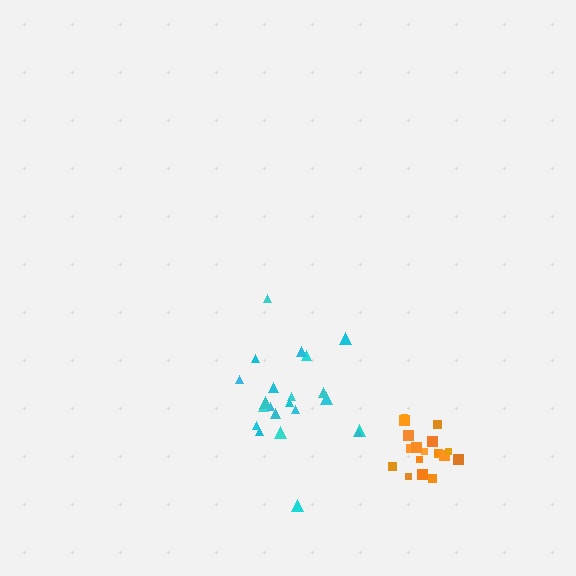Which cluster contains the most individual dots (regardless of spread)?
Cyan (22).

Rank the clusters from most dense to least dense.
orange, cyan.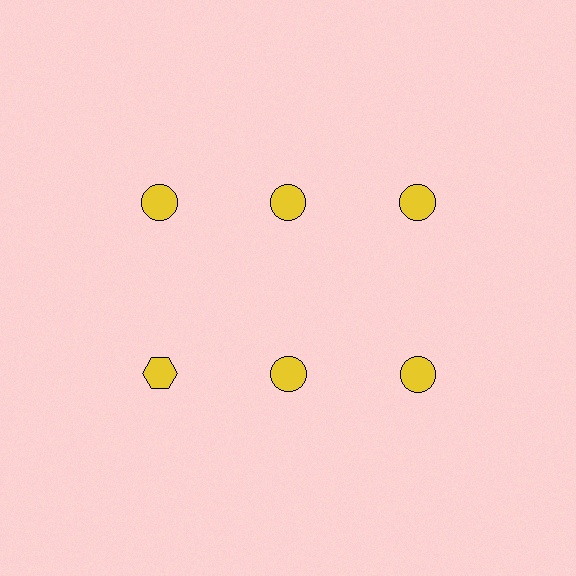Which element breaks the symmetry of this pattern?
The yellow hexagon in the second row, leftmost column breaks the symmetry. All other shapes are yellow circles.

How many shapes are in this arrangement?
There are 6 shapes arranged in a grid pattern.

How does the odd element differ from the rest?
It has a different shape: hexagon instead of circle.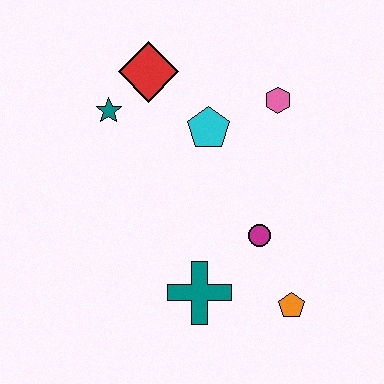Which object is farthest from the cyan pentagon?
The orange pentagon is farthest from the cyan pentagon.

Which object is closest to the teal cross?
The magenta circle is closest to the teal cross.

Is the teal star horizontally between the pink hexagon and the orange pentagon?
No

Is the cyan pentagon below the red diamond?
Yes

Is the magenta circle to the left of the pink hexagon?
Yes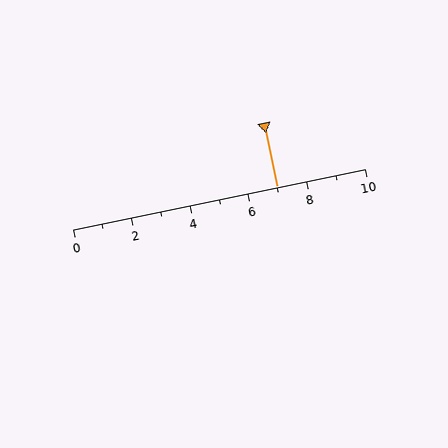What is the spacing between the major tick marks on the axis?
The major ticks are spaced 2 apart.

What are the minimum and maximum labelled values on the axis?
The axis runs from 0 to 10.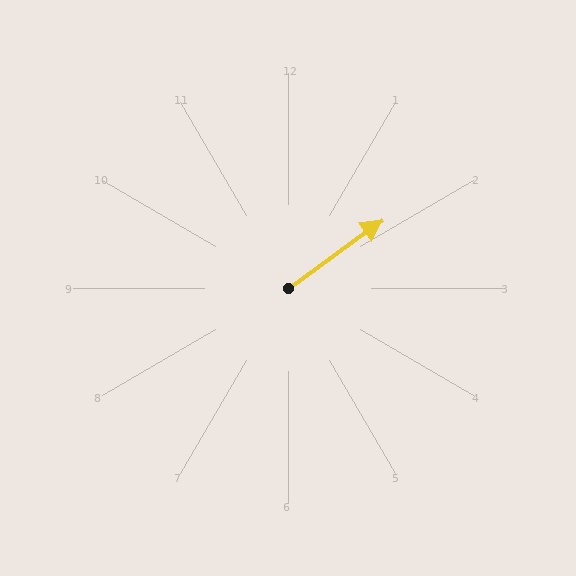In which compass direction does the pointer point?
Northeast.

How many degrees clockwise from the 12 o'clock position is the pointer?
Approximately 54 degrees.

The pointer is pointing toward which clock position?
Roughly 2 o'clock.